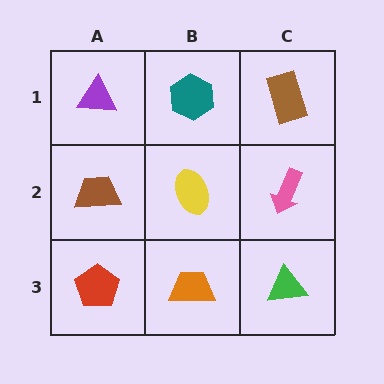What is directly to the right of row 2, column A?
A yellow ellipse.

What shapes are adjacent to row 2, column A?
A purple triangle (row 1, column A), a red pentagon (row 3, column A), a yellow ellipse (row 2, column B).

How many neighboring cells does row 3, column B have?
3.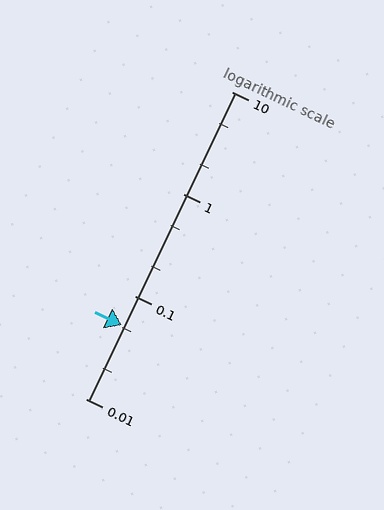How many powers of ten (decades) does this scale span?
The scale spans 3 decades, from 0.01 to 10.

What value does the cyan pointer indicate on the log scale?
The pointer indicates approximately 0.052.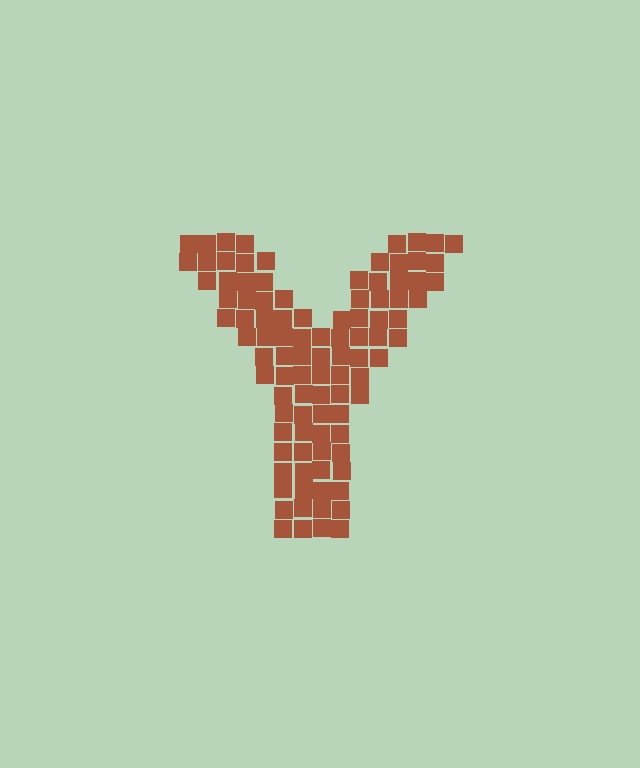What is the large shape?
The large shape is the letter Y.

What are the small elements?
The small elements are squares.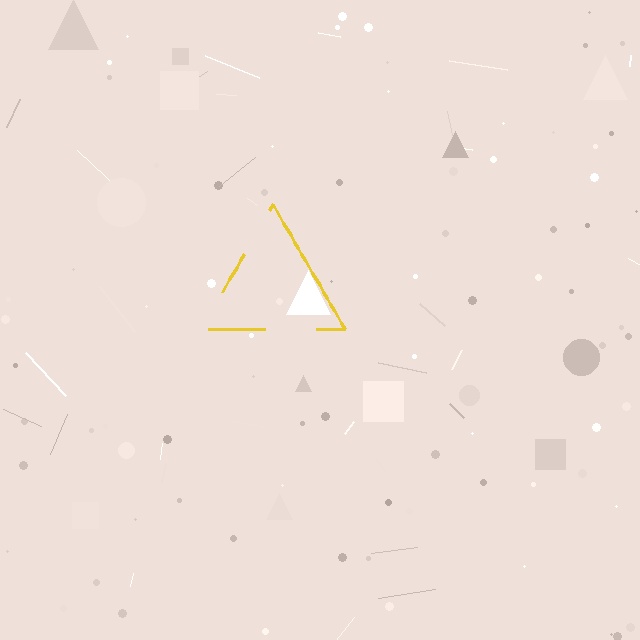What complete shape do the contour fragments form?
The contour fragments form a triangle.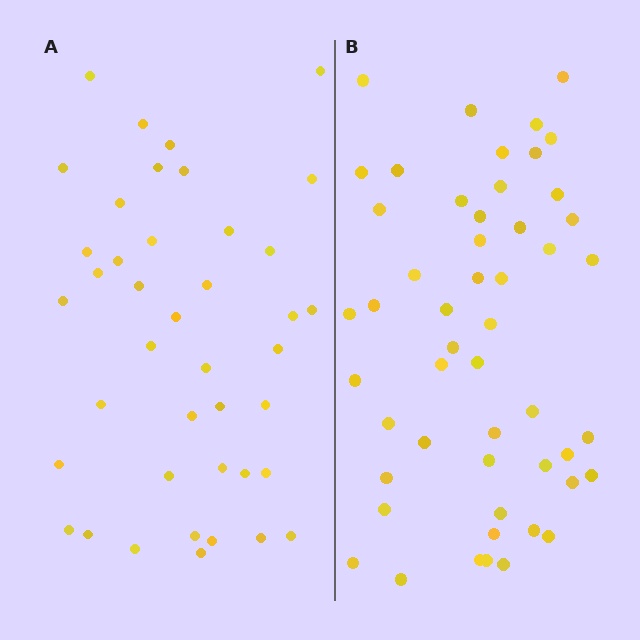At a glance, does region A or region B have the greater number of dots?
Region B (the right region) has more dots.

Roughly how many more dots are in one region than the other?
Region B has roughly 10 or so more dots than region A.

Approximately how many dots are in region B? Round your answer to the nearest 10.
About 50 dots. (The exact count is 51, which rounds to 50.)